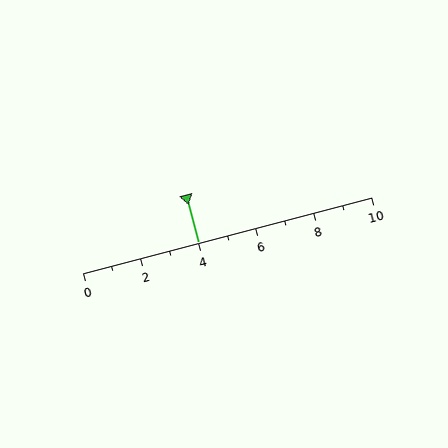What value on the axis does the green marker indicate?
The marker indicates approximately 4.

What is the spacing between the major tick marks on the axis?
The major ticks are spaced 2 apart.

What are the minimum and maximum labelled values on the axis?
The axis runs from 0 to 10.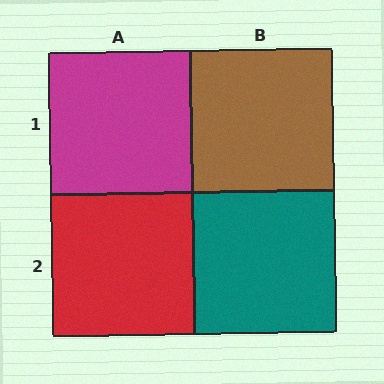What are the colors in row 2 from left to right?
Red, teal.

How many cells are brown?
1 cell is brown.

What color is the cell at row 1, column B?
Brown.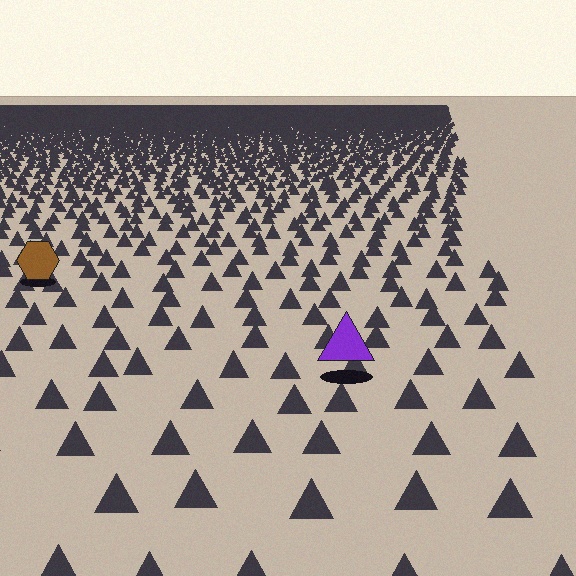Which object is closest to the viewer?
The purple triangle is closest. The texture marks near it are larger and more spread out.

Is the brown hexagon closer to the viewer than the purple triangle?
No. The purple triangle is closer — you can tell from the texture gradient: the ground texture is coarser near it.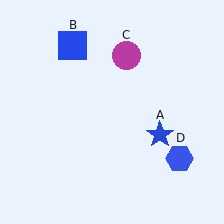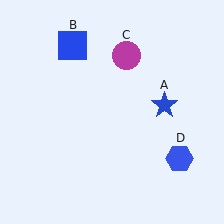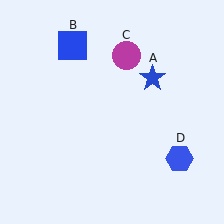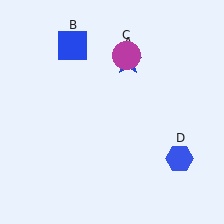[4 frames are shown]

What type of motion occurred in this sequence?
The blue star (object A) rotated counterclockwise around the center of the scene.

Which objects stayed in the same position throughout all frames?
Blue square (object B) and magenta circle (object C) and blue hexagon (object D) remained stationary.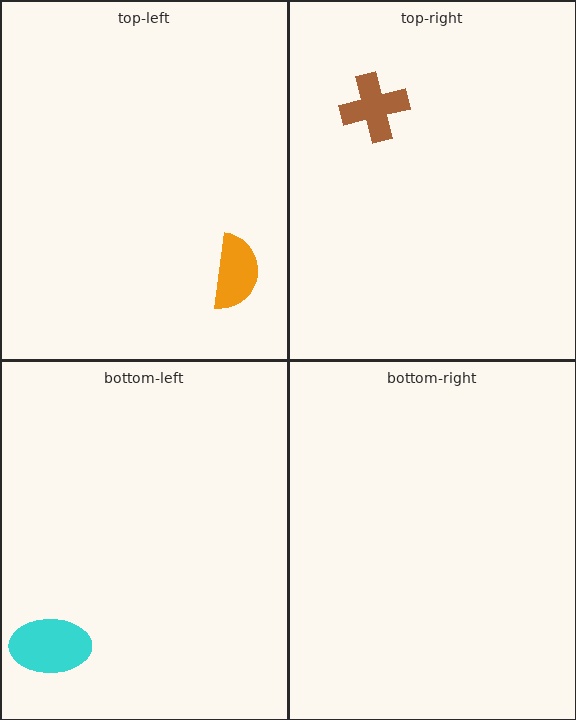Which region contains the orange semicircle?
The top-left region.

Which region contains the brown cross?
The top-right region.